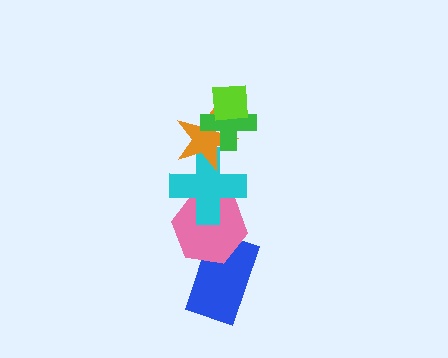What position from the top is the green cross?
The green cross is 2nd from the top.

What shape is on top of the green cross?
The lime square is on top of the green cross.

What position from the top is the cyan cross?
The cyan cross is 4th from the top.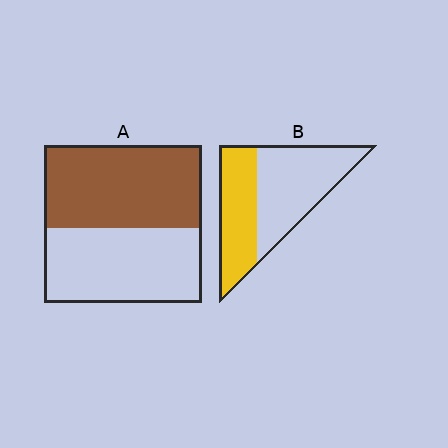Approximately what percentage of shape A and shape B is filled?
A is approximately 55% and B is approximately 40%.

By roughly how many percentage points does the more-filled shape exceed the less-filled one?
By roughly 10 percentage points (A over B).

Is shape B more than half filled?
No.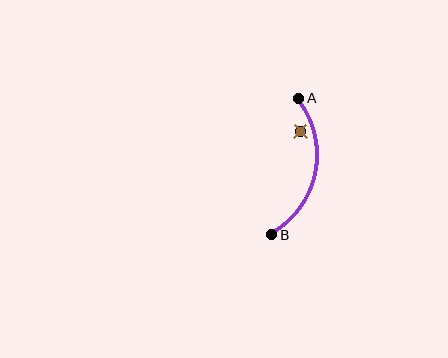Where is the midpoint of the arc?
The arc midpoint is the point on the curve farthest from the straight line joining A and B. It sits to the right of that line.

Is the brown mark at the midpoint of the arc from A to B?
No — the brown mark does not lie on the arc at all. It sits slightly inside the curve.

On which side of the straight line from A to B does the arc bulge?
The arc bulges to the right of the straight line connecting A and B.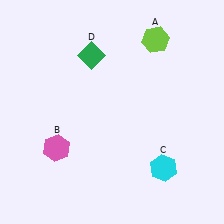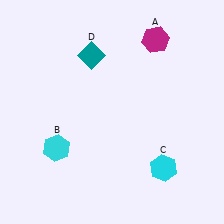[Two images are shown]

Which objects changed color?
A changed from lime to magenta. B changed from pink to cyan. D changed from green to teal.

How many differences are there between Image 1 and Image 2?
There are 3 differences between the two images.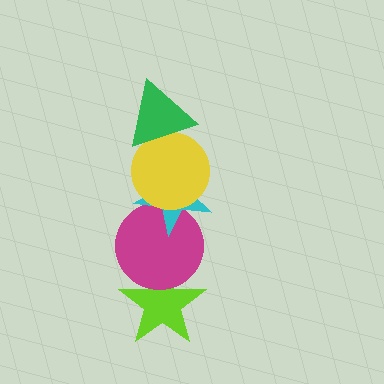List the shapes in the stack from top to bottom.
From top to bottom: the green triangle, the yellow circle, the cyan star, the magenta circle, the lime star.